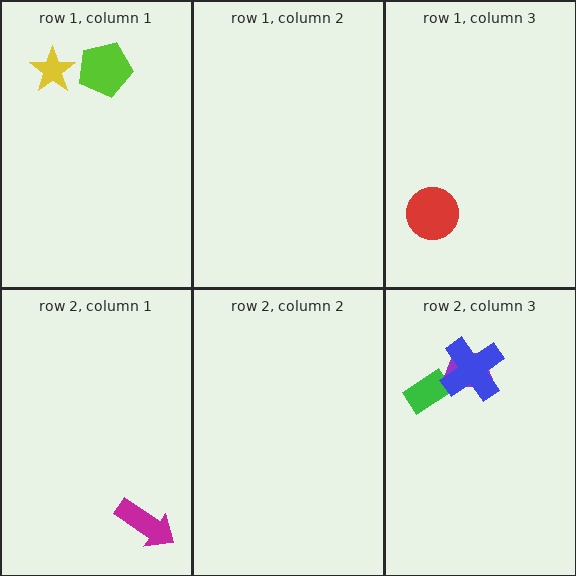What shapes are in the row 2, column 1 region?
The magenta arrow.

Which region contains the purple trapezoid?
The row 2, column 3 region.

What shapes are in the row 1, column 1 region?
The yellow star, the lime pentagon.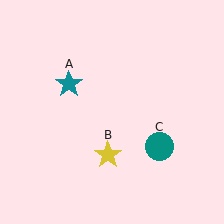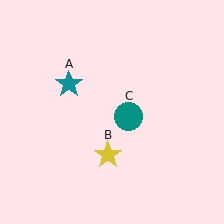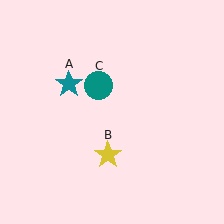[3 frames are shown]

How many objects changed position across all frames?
1 object changed position: teal circle (object C).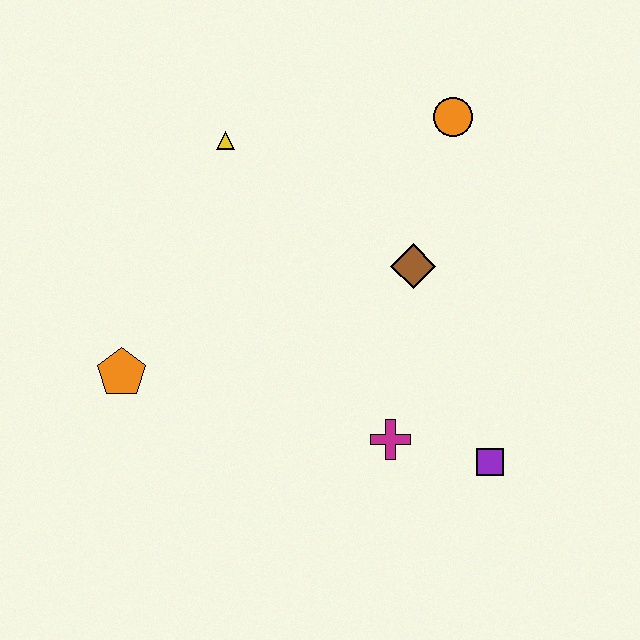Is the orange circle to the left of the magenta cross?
No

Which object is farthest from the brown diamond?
The orange pentagon is farthest from the brown diamond.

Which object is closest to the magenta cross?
The purple square is closest to the magenta cross.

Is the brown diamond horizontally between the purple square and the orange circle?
No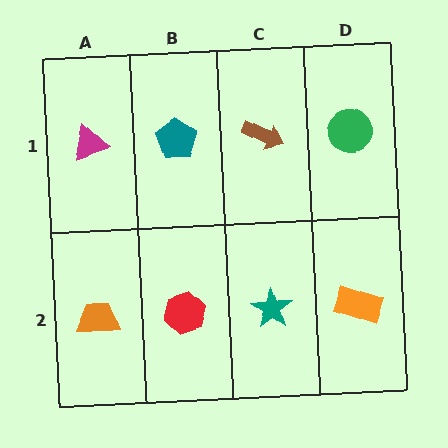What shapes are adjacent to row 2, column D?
A green circle (row 1, column D), a teal star (row 2, column C).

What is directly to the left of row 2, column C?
A red hexagon.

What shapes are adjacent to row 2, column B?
A teal pentagon (row 1, column B), an orange trapezoid (row 2, column A), a teal star (row 2, column C).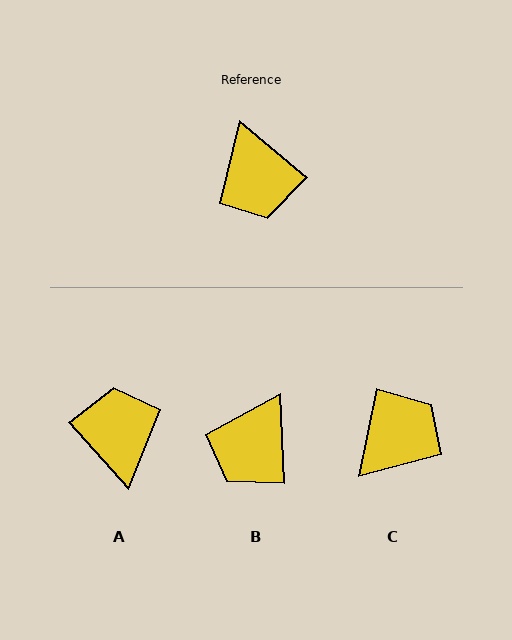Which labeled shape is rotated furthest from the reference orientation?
A, about 172 degrees away.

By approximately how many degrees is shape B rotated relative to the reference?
Approximately 48 degrees clockwise.